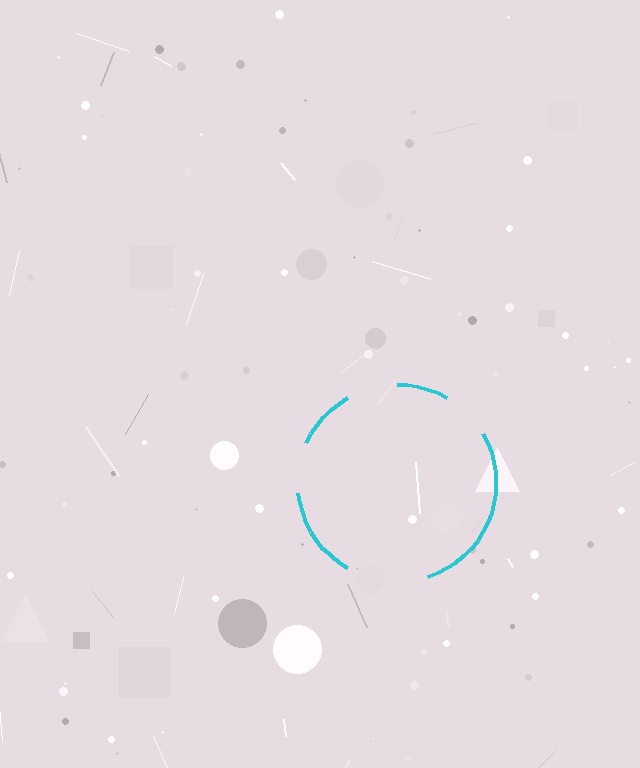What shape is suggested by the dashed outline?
The dashed outline suggests a circle.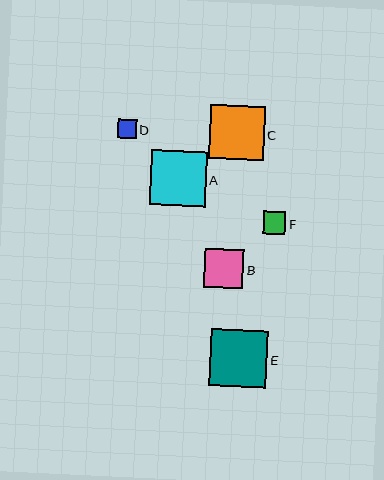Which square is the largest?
Square E is the largest with a size of approximately 58 pixels.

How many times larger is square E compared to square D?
Square E is approximately 3.0 times the size of square D.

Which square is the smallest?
Square D is the smallest with a size of approximately 19 pixels.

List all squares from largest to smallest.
From largest to smallest: E, A, C, B, F, D.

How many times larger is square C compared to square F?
Square C is approximately 2.4 times the size of square F.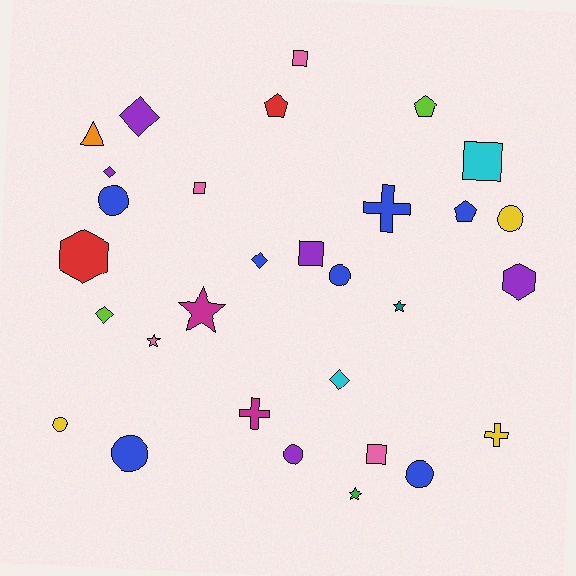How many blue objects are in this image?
There are 7 blue objects.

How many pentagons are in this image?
There are 3 pentagons.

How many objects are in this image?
There are 30 objects.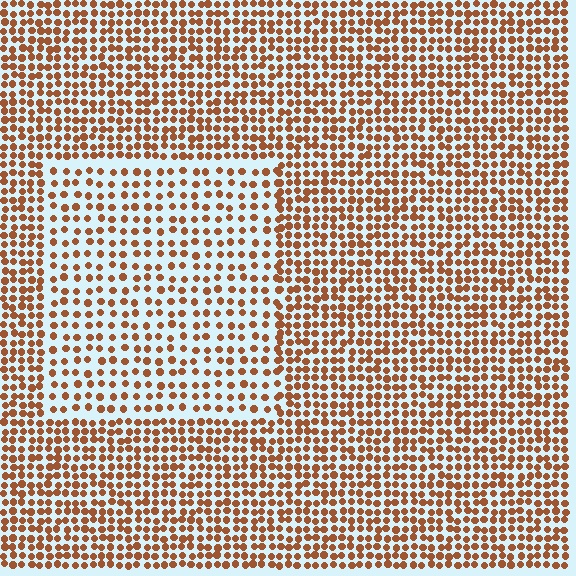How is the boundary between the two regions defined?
The boundary is defined by a change in element density (approximately 1.8x ratio). All elements are the same color, size, and shape.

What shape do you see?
I see a rectangle.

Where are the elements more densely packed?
The elements are more densely packed outside the rectangle boundary.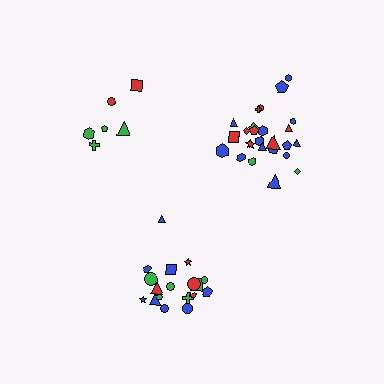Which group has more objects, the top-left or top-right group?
The top-right group.